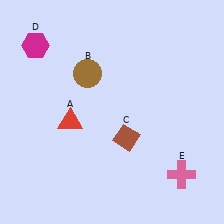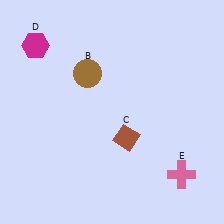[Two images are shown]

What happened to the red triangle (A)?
The red triangle (A) was removed in Image 2. It was in the bottom-left area of Image 1.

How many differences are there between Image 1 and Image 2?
There is 1 difference between the two images.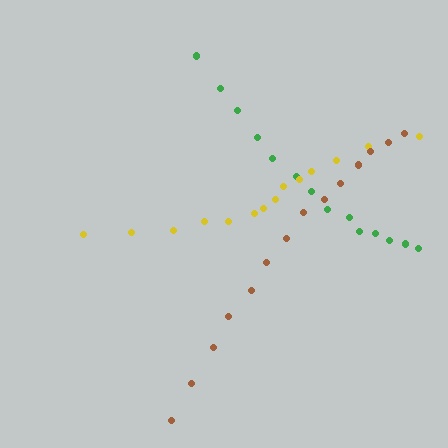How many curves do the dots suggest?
There are 3 distinct paths.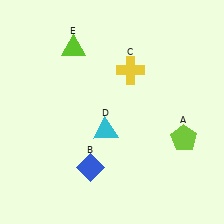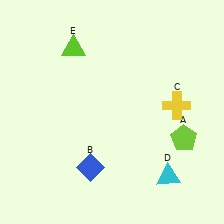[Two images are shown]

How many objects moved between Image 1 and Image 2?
2 objects moved between the two images.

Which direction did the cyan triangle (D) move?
The cyan triangle (D) moved right.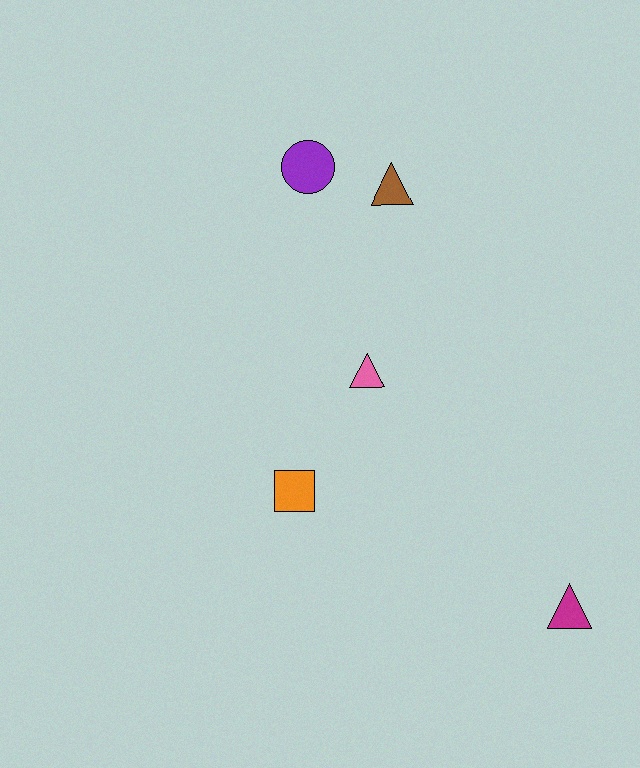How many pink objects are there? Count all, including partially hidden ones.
There is 1 pink object.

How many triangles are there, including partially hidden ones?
There are 3 triangles.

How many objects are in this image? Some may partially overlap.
There are 5 objects.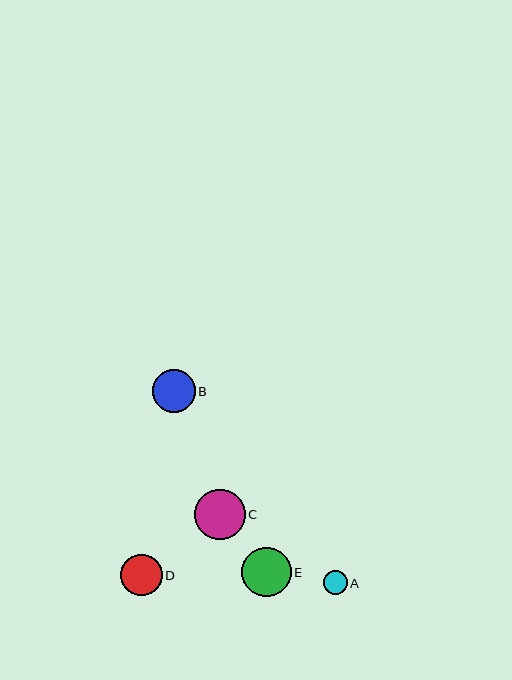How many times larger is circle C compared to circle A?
Circle C is approximately 2.1 times the size of circle A.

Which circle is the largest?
Circle C is the largest with a size of approximately 50 pixels.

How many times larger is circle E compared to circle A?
Circle E is approximately 2.1 times the size of circle A.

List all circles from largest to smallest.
From largest to smallest: C, E, B, D, A.